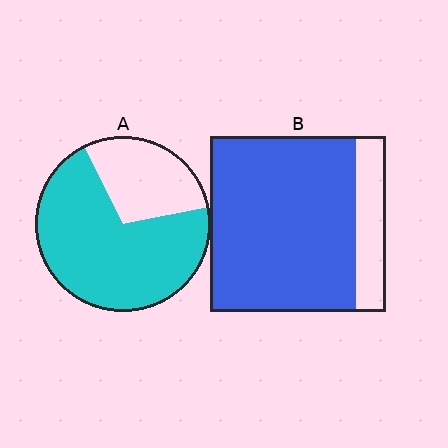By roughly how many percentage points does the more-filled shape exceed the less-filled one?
By roughly 10 percentage points (B over A).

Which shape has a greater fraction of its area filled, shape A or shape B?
Shape B.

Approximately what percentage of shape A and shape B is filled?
A is approximately 70% and B is approximately 85%.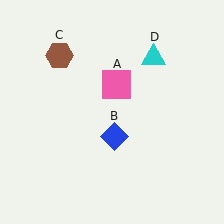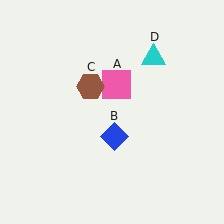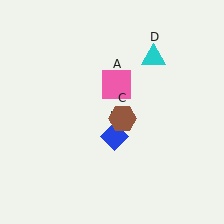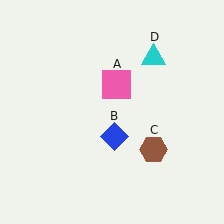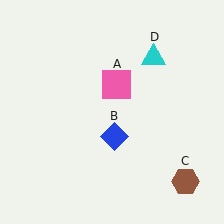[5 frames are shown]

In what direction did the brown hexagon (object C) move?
The brown hexagon (object C) moved down and to the right.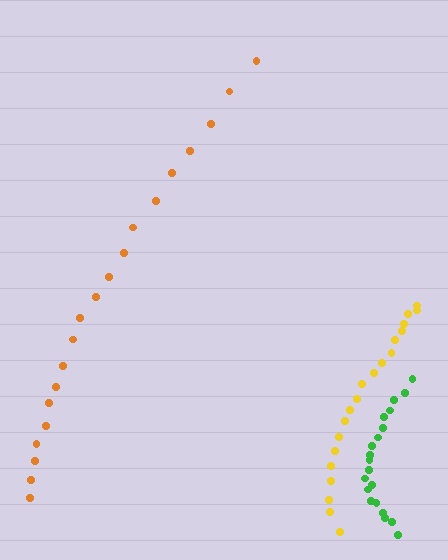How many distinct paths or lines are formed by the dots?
There are 3 distinct paths.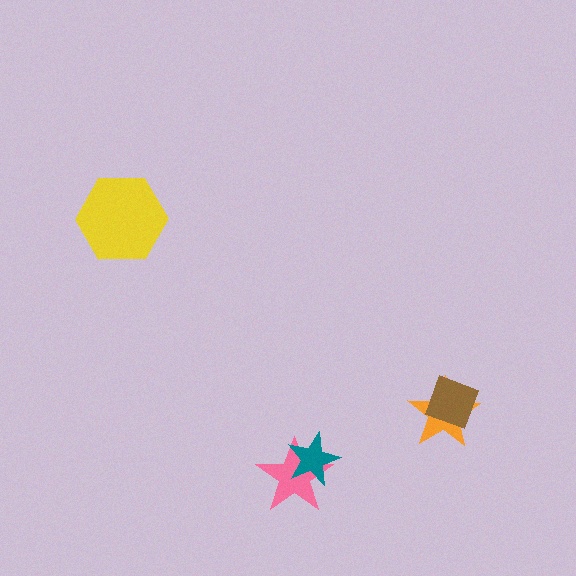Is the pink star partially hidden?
Yes, it is partially covered by another shape.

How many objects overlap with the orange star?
1 object overlaps with the orange star.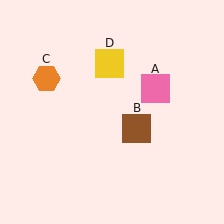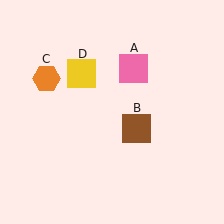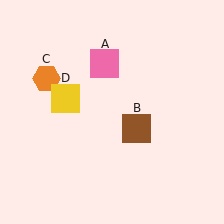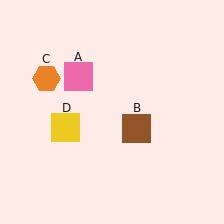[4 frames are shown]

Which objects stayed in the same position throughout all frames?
Brown square (object B) and orange hexagon (object C) remained stationary.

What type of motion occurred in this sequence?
The pink square (object A), yellow square (object D) rotated counterclockwise around the center of the scene.